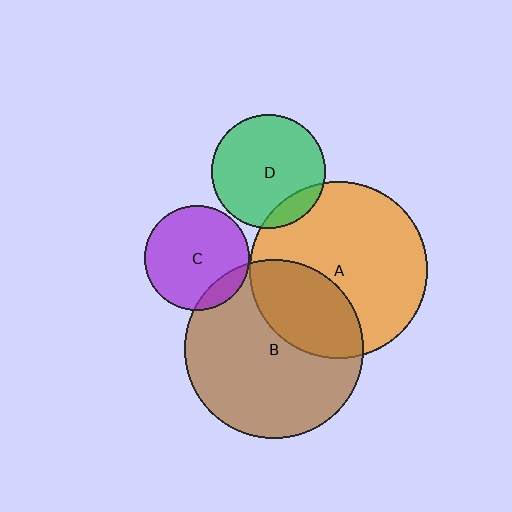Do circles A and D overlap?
Yes.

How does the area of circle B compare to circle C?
Approximately 2.9 times.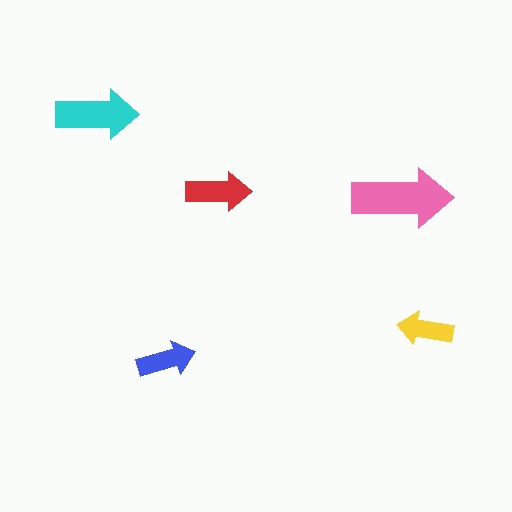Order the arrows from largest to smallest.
the pink one, the cyan one, the red one, the blue one, the yellow one.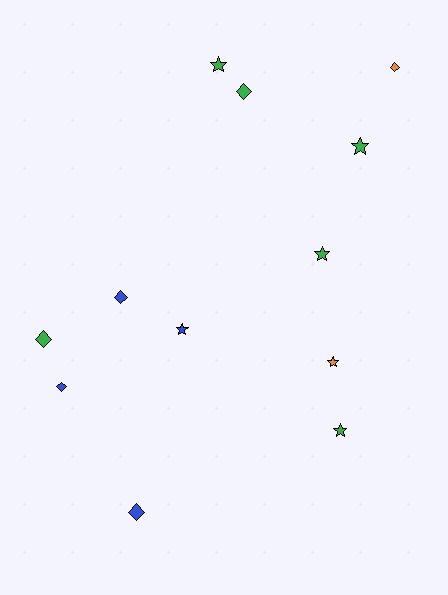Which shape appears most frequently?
Diamond, with 6 objects.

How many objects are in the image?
There are 12 objects.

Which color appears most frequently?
Green, with 6 objects.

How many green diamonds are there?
There are 2 green diamonds.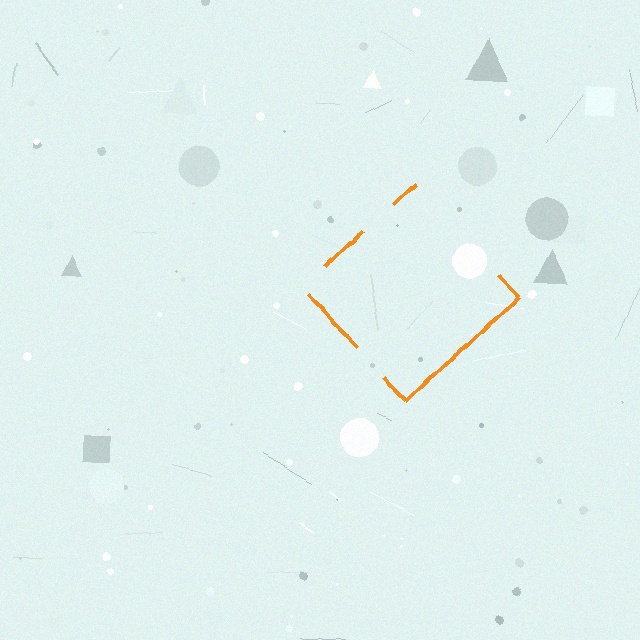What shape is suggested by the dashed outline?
The dashed outline suggests a diamond.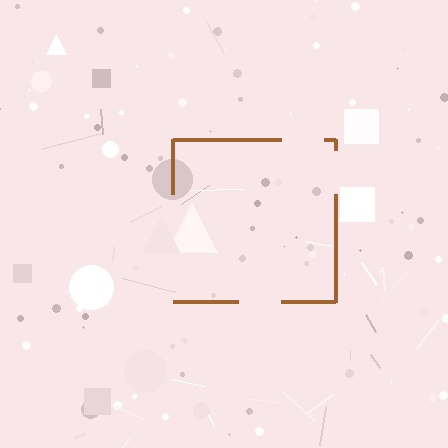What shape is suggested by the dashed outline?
The dashed outline suggests a square.